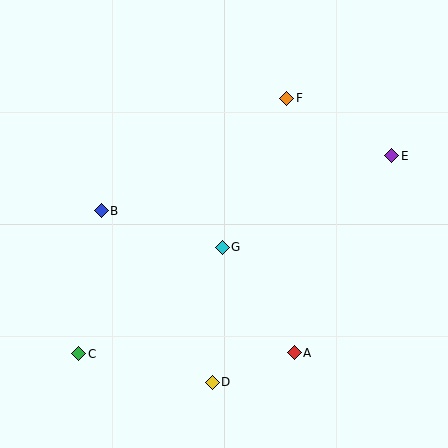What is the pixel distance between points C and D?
The distance between C and D is 136 pixels.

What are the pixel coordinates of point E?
Point E is at (392, 156).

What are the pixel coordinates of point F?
Point F is at (287, 98).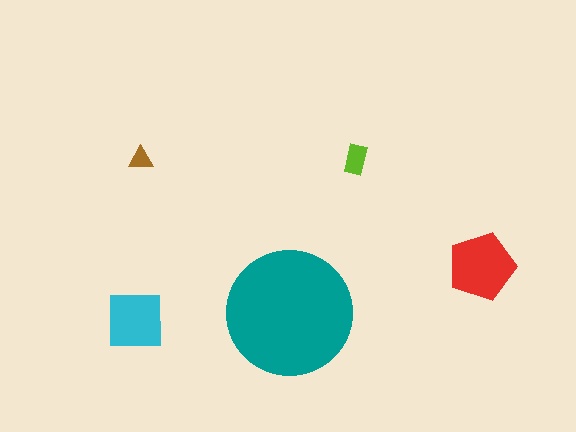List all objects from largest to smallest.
The teal circle, the red pentagon, the cyan square, the lime rectangle, the brown triangle.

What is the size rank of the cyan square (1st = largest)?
3rd.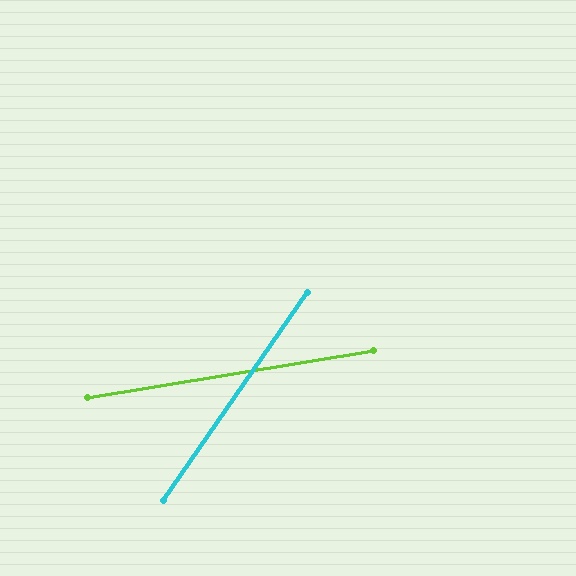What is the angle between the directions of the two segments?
Approximately 46 degrees.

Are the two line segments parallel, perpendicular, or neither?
Neither parallel nor perpendicular — they differ by about 46°.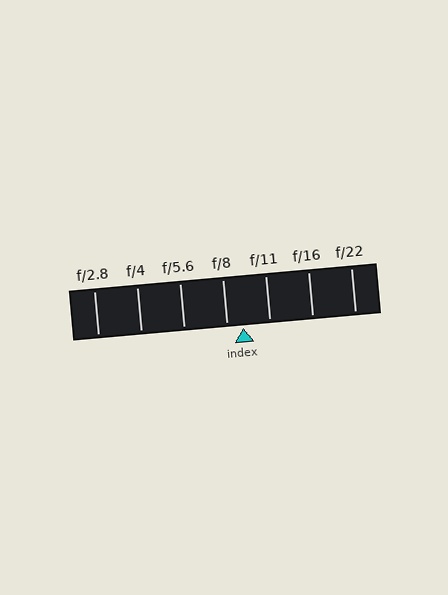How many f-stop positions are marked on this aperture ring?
There are 7 f-stop positions marked.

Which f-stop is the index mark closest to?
The index mark is closest to f/8.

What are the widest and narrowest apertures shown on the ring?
The widest aperture shown is f/2.8 and the narrowest is f/22.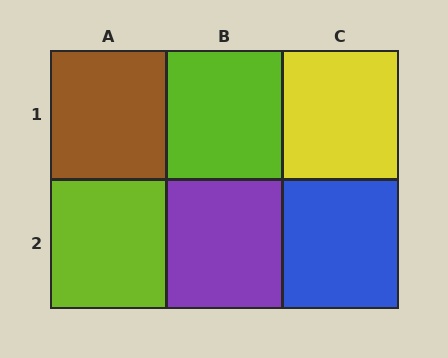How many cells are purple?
1 cell is purple.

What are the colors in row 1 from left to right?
Brown, lime, yellow.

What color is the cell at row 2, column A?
Lime.